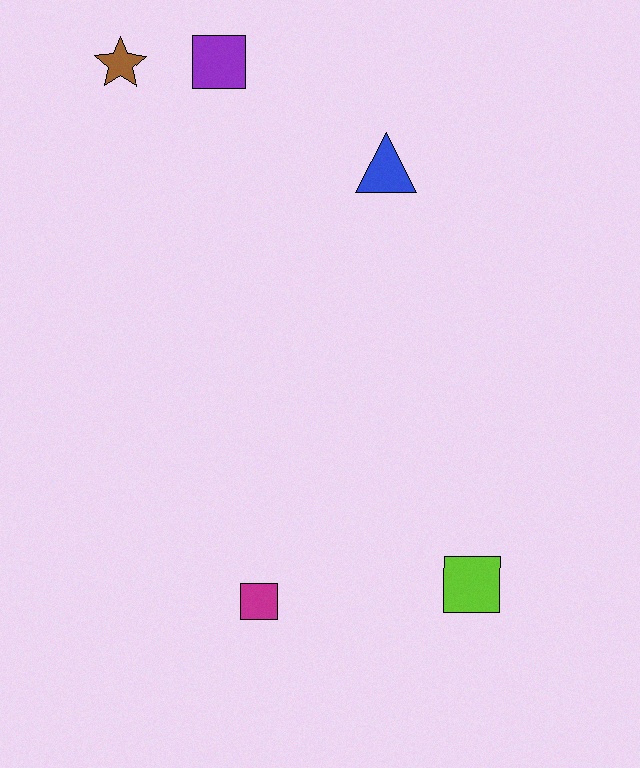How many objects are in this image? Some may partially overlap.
There are 5 objects.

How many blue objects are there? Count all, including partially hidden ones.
There is 1 blue object.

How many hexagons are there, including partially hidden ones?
There are no hexagons.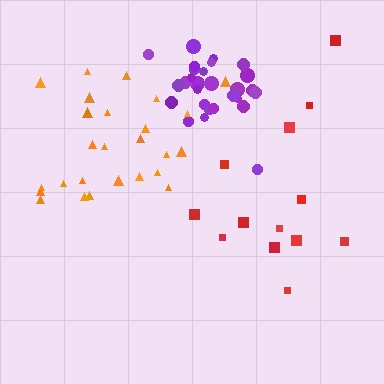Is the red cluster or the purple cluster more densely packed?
Purple.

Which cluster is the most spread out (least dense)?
Red.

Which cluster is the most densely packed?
Purple.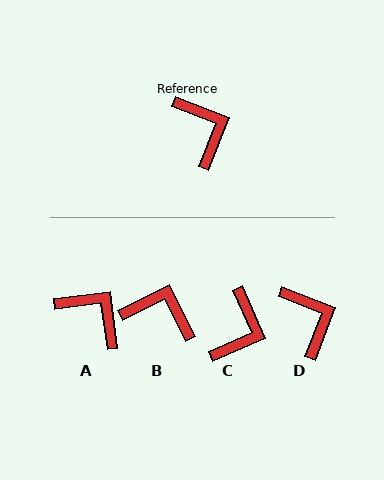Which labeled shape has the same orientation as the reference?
D.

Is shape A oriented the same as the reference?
No, it is off by about 29 degrees.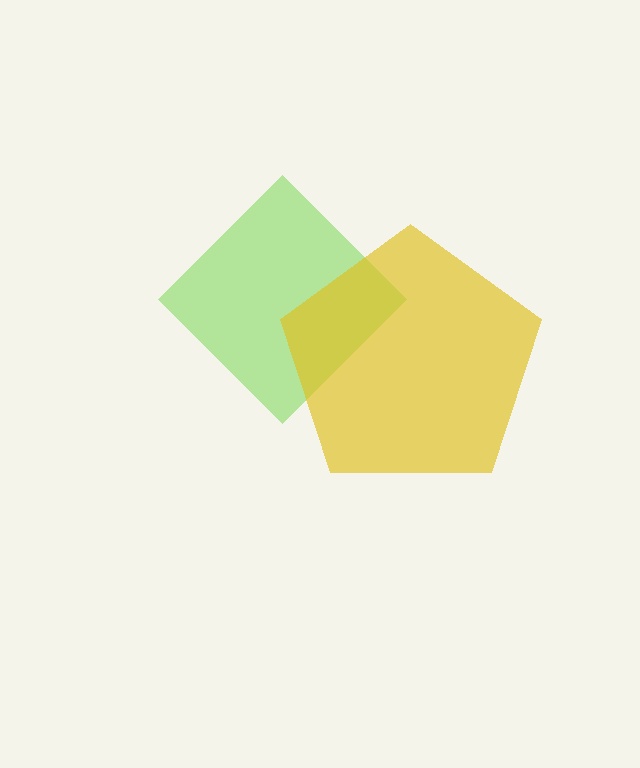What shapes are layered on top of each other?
The layered shapes are: a lime diamond, a yellow pentagon.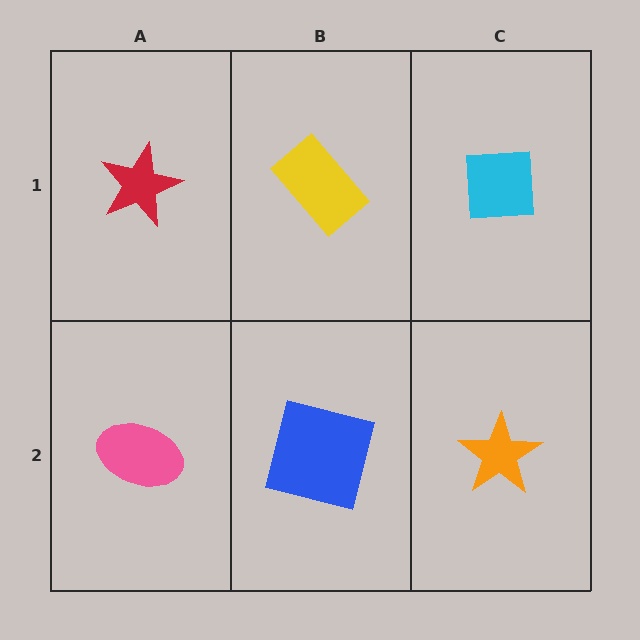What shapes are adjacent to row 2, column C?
A cyan square (row 1, column C), a blue square (row 2, column B).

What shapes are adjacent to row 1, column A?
A pink ellipse (row 2, column A), a yellow rectangle (row 1, column B).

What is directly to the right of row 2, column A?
A blue square.